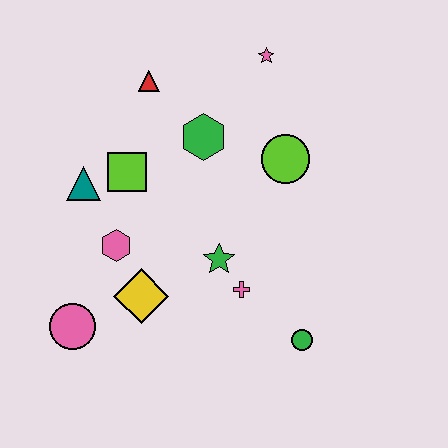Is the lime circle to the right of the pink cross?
Yes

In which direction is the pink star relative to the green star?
The pink star is above the green star.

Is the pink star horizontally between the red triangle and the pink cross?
No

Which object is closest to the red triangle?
The green hexagon is closest to the red triangle.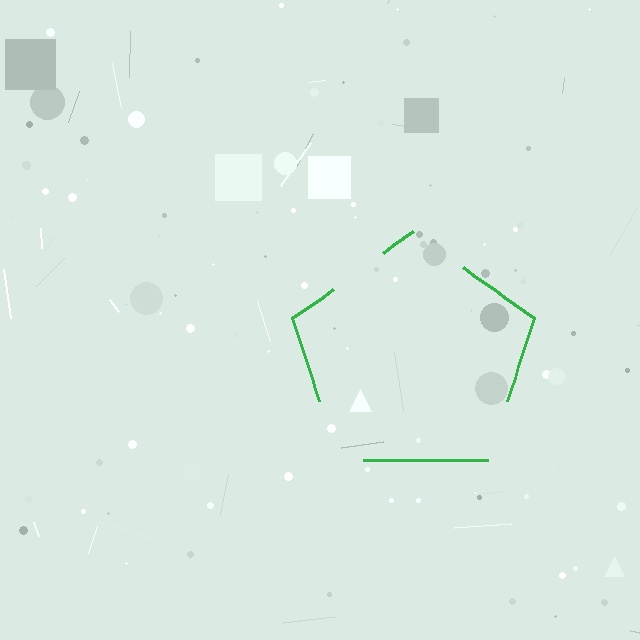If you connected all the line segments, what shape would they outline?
They would outline a pentagon.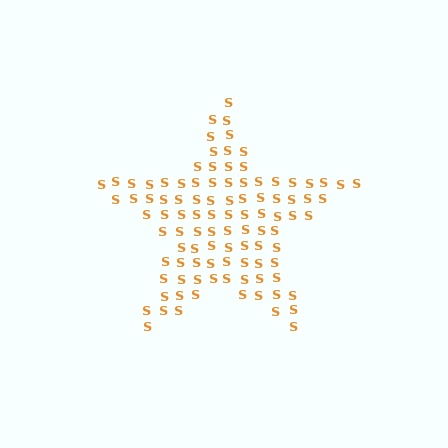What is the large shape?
The large shape is a star.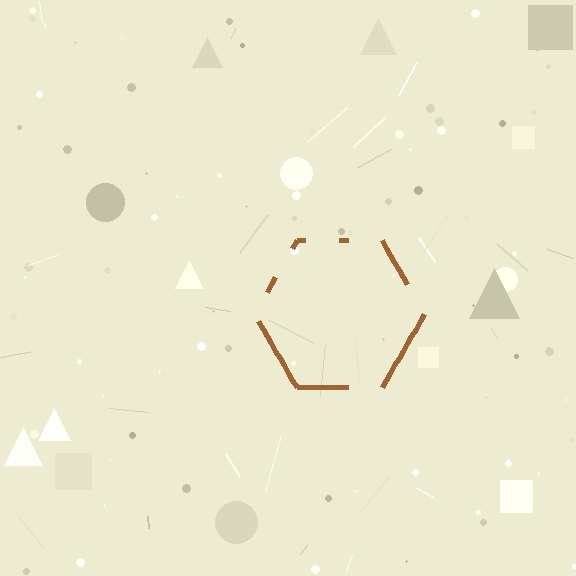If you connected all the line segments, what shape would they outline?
They would outline a hexagon.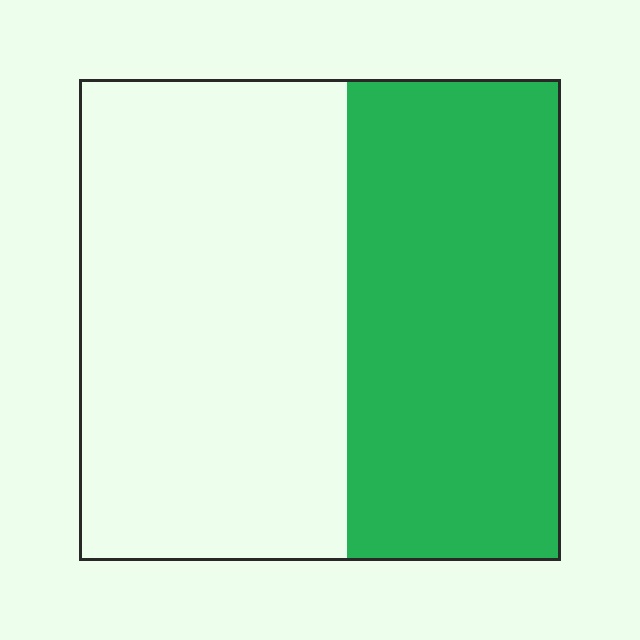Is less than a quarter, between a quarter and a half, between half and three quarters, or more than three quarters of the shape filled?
Between a quarter and a half.